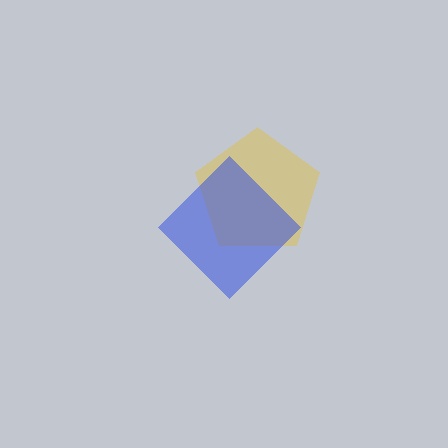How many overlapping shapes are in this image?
There are 2 overlapping shapes in the image.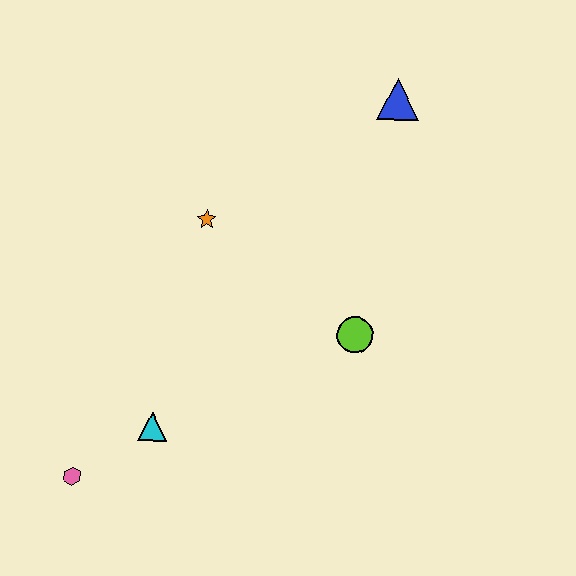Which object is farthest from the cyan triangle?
The blue triangle is farthest from the cyan triangle.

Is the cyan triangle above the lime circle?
No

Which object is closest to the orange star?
The lime circle is closest to the orange star.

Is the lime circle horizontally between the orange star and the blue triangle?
Yes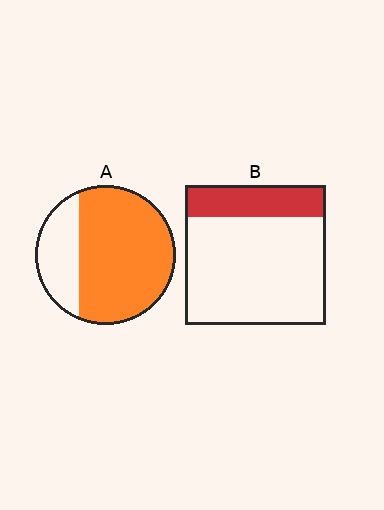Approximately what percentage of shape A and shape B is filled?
A is approximately 75% and B is approximately 25%.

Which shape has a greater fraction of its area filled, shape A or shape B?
Shape A.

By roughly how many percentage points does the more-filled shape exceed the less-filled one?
By roughly 50 percentage points (A over B).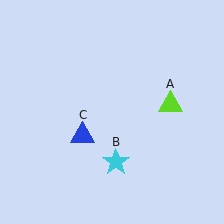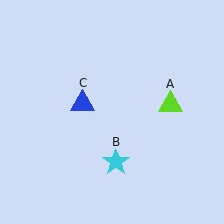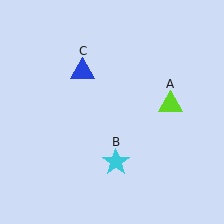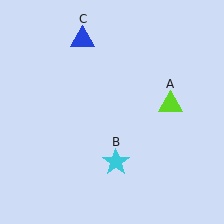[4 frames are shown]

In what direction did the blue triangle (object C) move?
The blue triangle (object C) moved up.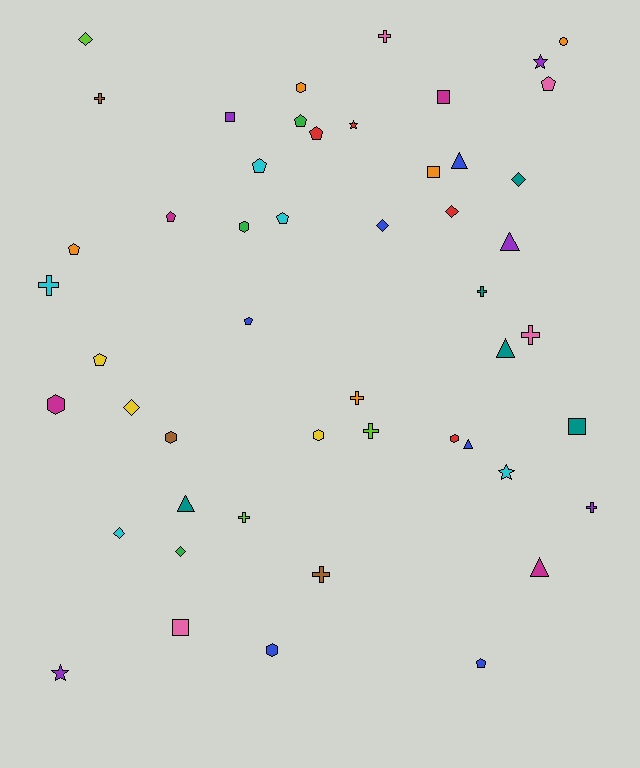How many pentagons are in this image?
There are 10 pentagons.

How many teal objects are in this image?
There are 5 teal objects.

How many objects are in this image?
There are 50 objects.